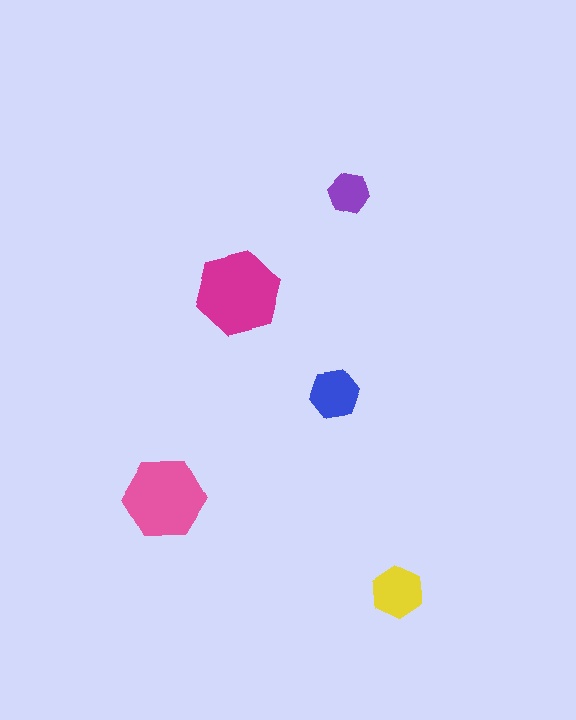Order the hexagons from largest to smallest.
the magenta one, the pink one, the yellow one, the blue one, the purple one.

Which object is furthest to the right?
The yellow hexagon is rightmost.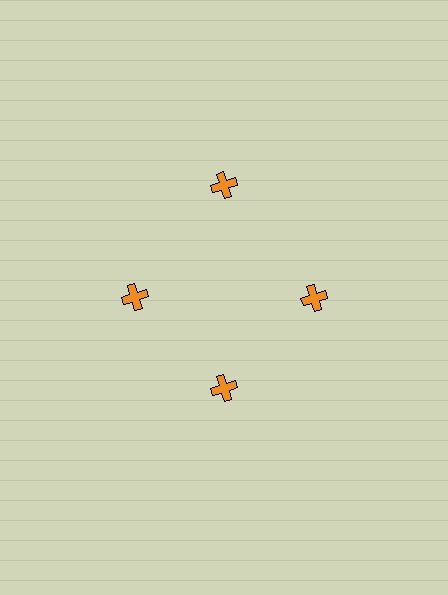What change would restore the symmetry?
The symmetry would be restored by moving it inward, back onto the ring so that all 4 crosses sit at equal angles and equal distance from the center.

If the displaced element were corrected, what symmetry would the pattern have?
It would have 4-fold rotational symmetry — the pattern would map onto itself every 90 degrees.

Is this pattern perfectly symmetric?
No. The 4 orange crosses are arranged in a ring, but one element near the 12 o'clock position is pushed outward from the center, breaking the 4-fold rotational symmetry.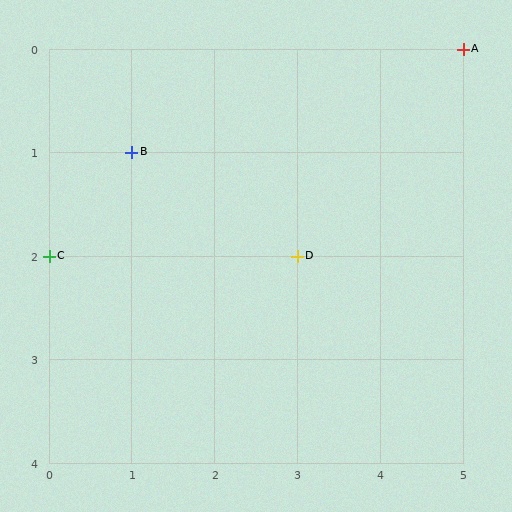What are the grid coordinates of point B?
Point B is at grid coordinates (1, 1).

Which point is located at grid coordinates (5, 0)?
Point A is at (5, 0).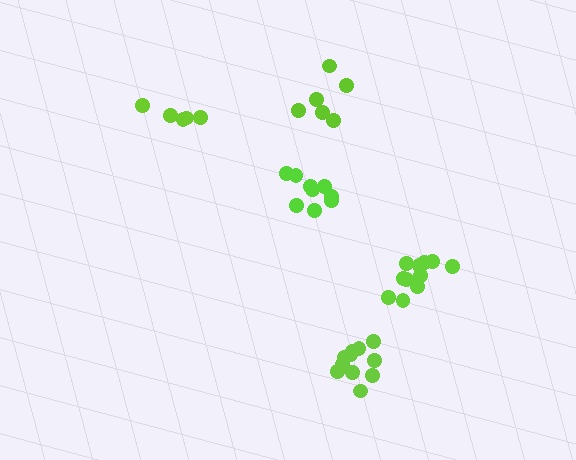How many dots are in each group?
Group 1: 11 dots, Group 2: 9 dots, Group 3: 6 dots, Group 4: 5 dots, Group 5: 11 dots (42 total).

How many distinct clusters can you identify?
There are 5 distinct clusters.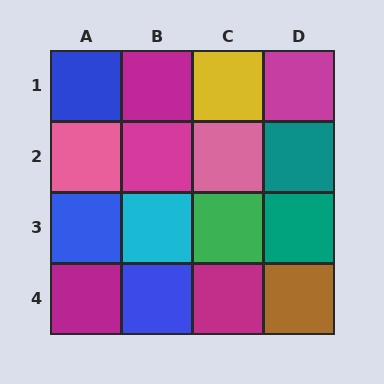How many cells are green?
1 cell is green.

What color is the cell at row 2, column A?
Pink.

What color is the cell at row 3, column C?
Green.